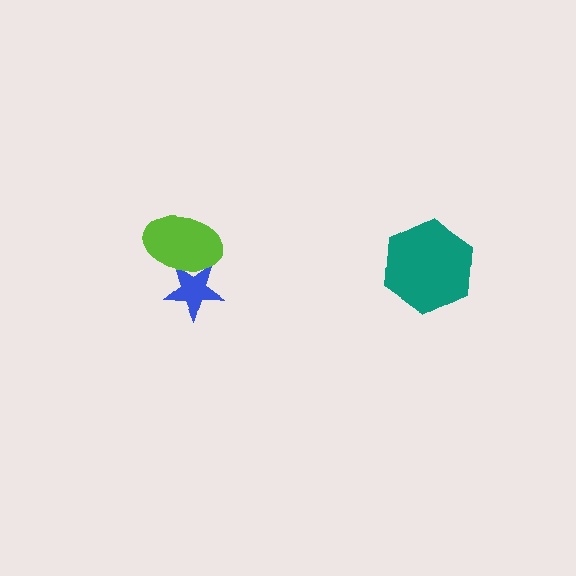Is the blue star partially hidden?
Yes, it is partially covered by another shape.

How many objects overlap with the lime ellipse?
1 object overlaps with the lime ellipse.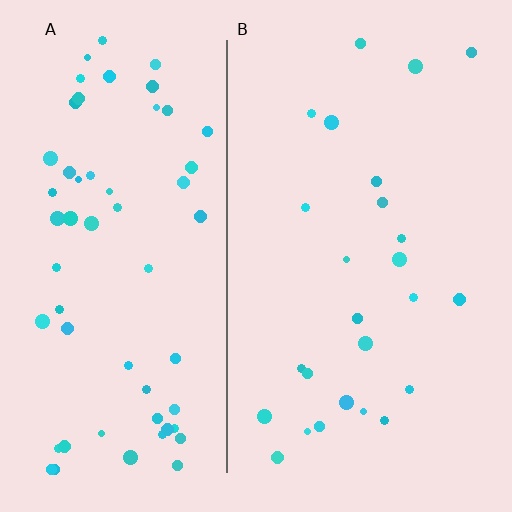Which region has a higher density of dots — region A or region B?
A (the left).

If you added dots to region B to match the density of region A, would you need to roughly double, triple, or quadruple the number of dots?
Approximately double.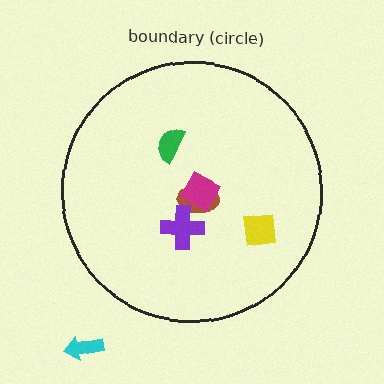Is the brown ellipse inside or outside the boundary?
Inside.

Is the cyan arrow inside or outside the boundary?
Outside.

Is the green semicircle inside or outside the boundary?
Inside.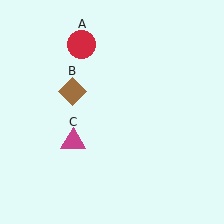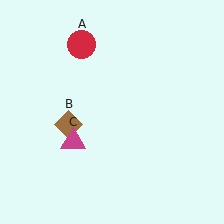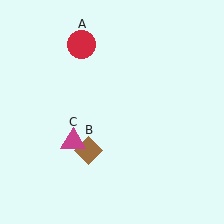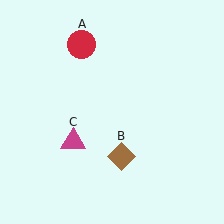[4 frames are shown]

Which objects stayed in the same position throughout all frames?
Red circle (object A) and magenta triangle (object C) remained stationary.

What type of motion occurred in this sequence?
The brown diamond (object B) rotated counterclockwise around the center of the scene.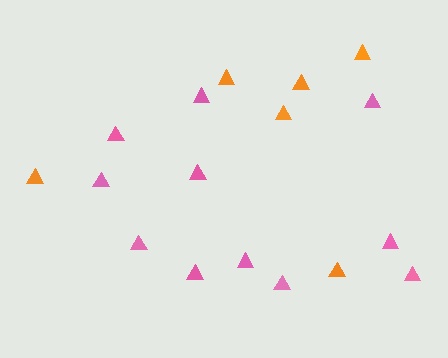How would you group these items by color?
There are 2 groups: one group of pink triangles (11) and one group of orange triangles (6).